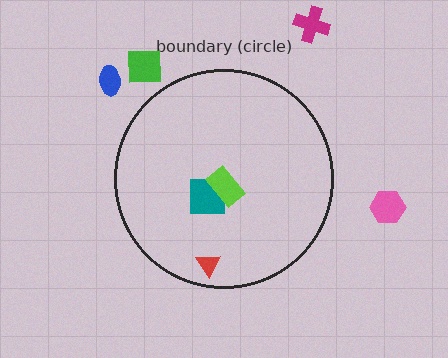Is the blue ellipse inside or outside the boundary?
Outside.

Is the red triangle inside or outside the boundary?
Inside.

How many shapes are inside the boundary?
3 inside, 4 outside.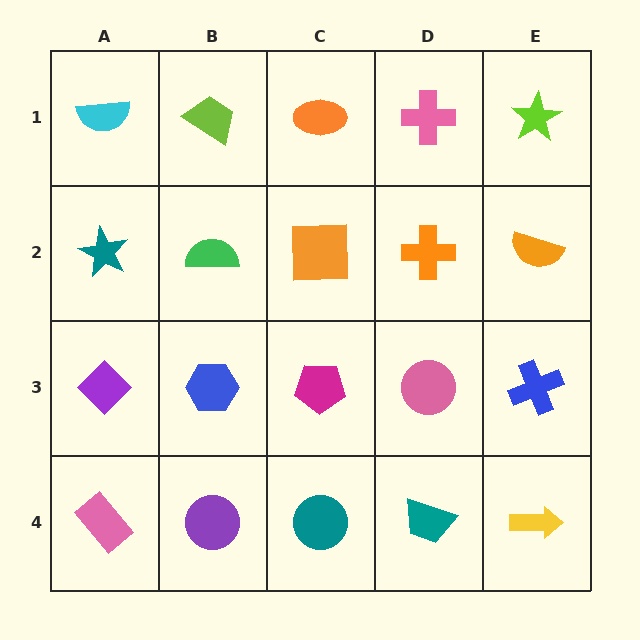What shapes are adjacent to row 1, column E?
An orange semicircle (row 2, column E), a pink cross (row 1, column D).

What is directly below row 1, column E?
An orange semicircle.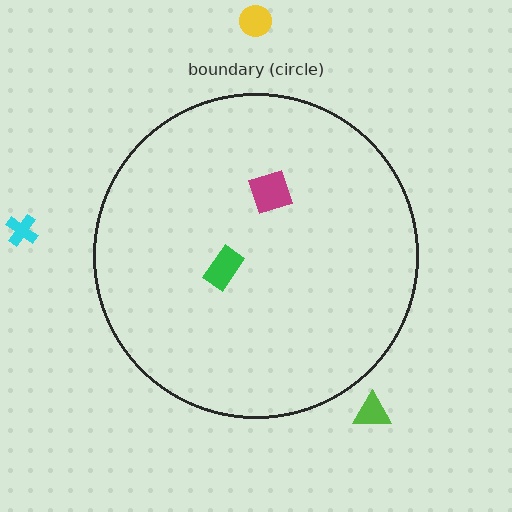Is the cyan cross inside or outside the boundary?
Outside.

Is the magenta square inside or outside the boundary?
Inside.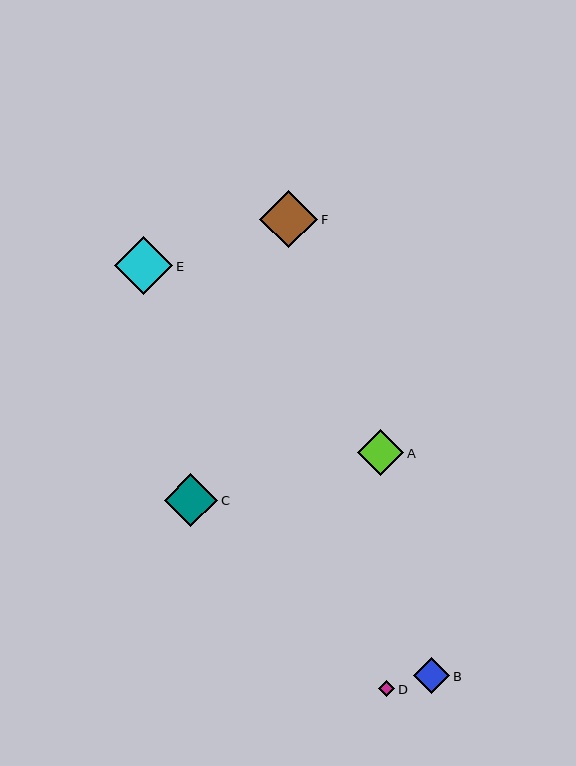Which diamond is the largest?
Diamond E is the largest with a size of approximately 58 pixels.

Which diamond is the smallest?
Diamond D is the smallest with a size of approximately 16 pixels.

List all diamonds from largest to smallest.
From largest to smallest: E, F, C, A, B, D.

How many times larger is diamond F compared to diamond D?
Diamond F is approximately 3.6 times the size of diamond D.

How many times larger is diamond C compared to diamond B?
Diamond C is approximately 1.5 times the size of diamond B.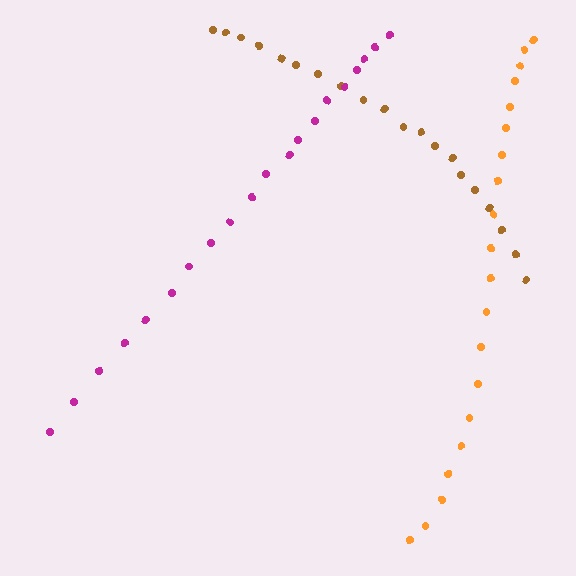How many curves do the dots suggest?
There are 3 distinct paths.